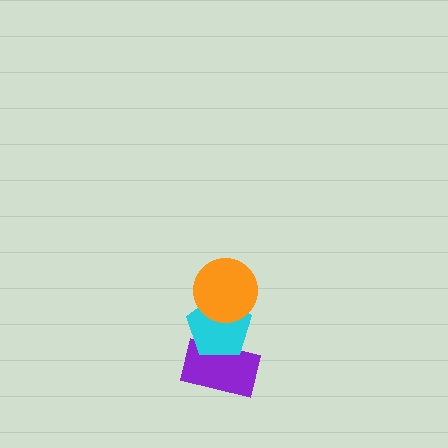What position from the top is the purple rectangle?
The purple rectangle is 3rd from the top.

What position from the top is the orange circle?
The orange circle is 1st from the top.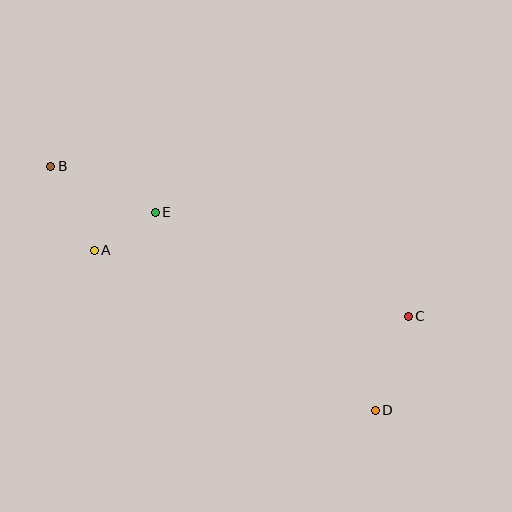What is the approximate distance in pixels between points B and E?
The distance between B and E is approximately 114 pixels.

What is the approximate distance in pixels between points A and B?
The distance between A and B is approximately 94 pixels.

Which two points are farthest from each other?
Points B and D are farthest from each other.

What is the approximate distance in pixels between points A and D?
The distance between A and D is approximately 324 pixels.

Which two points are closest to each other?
Points A and E are closest to each other.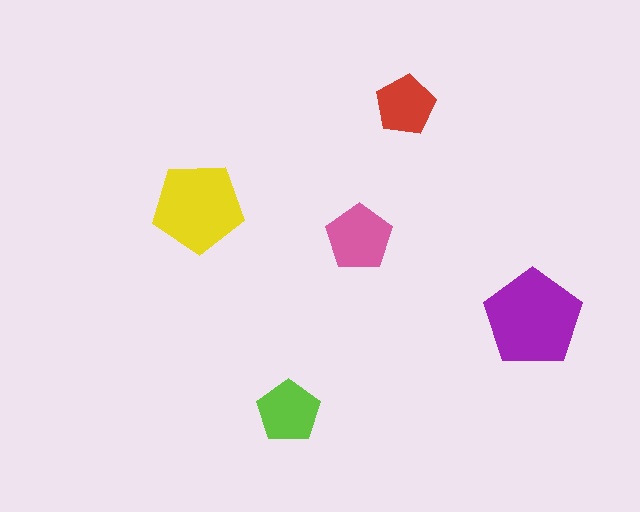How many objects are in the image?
There are 5 objects in the image.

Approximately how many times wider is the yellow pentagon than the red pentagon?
About 1.5 times wider.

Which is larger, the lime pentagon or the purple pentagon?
The purple one.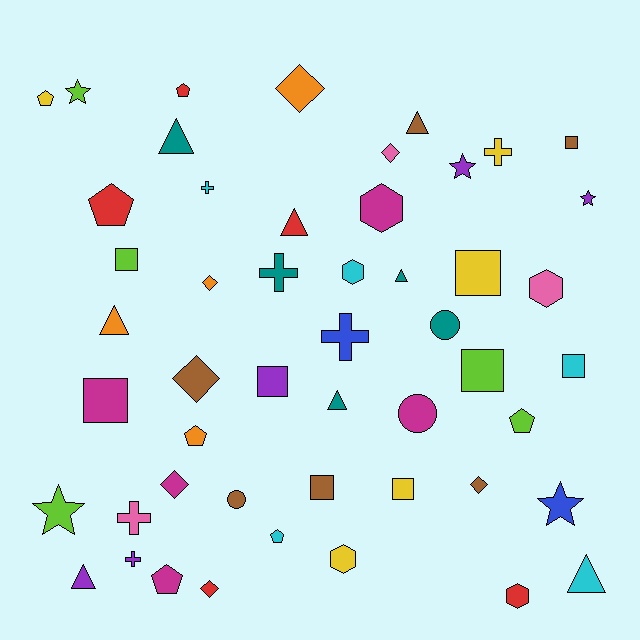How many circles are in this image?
There are 3 circles.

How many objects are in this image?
There are 50 objects.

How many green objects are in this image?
There are no green objects.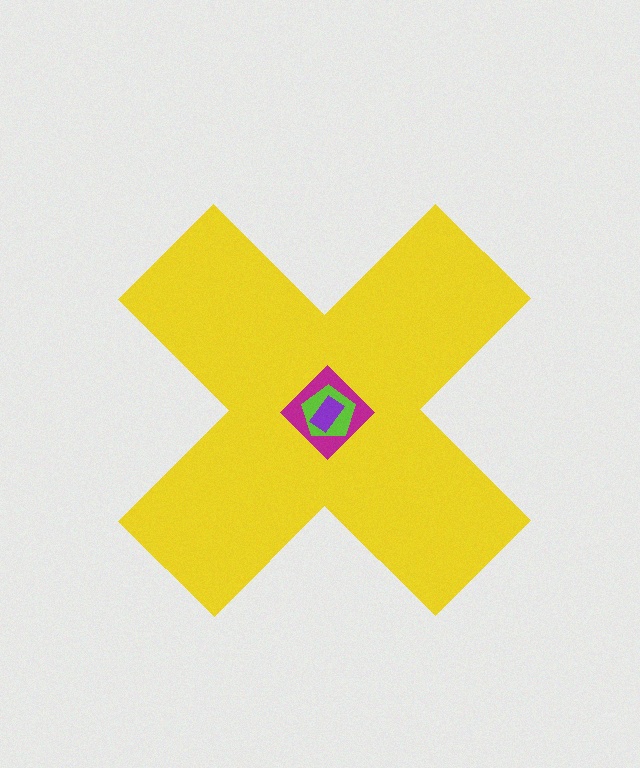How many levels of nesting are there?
4.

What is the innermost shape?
The purple rectangle.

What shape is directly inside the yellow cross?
The magenta diamond.